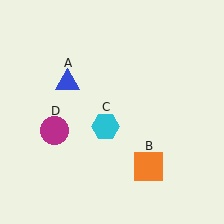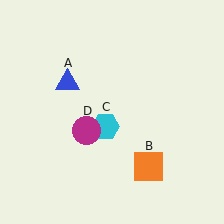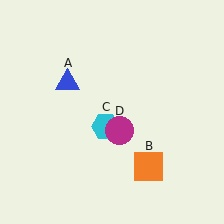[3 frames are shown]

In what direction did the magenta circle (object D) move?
The magenta circle (object D) moved right.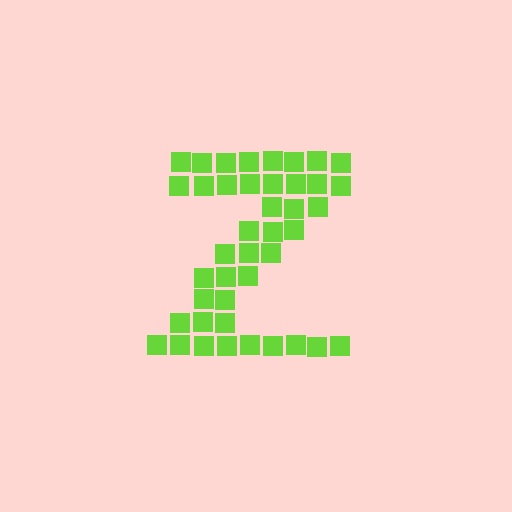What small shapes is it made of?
It is made of small squares.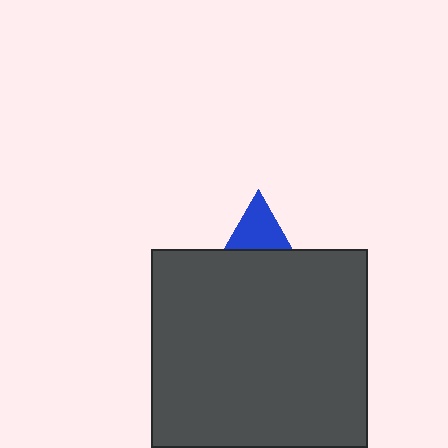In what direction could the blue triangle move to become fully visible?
The blue triangle could move up. That would shift it out from behind the dark gray rectangle entirely.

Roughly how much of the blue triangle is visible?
A small part of it is visible (roughly 38%).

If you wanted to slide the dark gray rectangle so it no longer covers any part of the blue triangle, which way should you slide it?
Slide it down — that is the most direct way to separate the two shapes.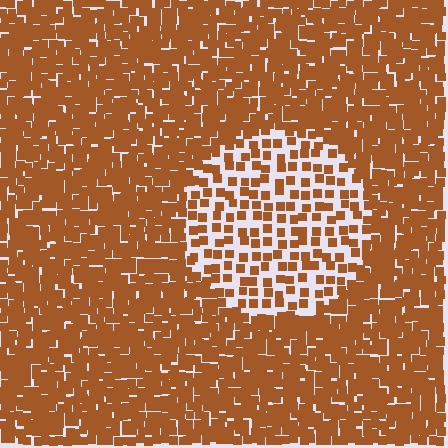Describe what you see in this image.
The image contains small brown elements arranged at two different densities. A circle-shaped region is visible where the elements are less densely packed than the surrounding area.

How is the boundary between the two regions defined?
The boundary is defined by a change in element density (approximately 2.4x ratio). All elements are the same color, size, and shape.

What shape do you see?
I see a circle.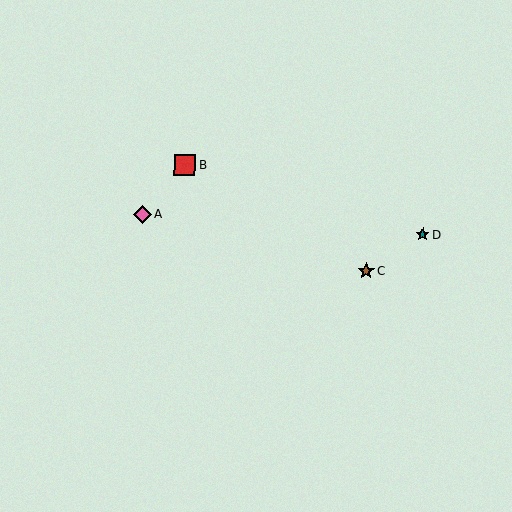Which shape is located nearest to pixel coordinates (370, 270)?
The brown star (labeled C) at (366, 271) is nearest to that location.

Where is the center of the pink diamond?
The center of the pink diamond is at (142, 214).